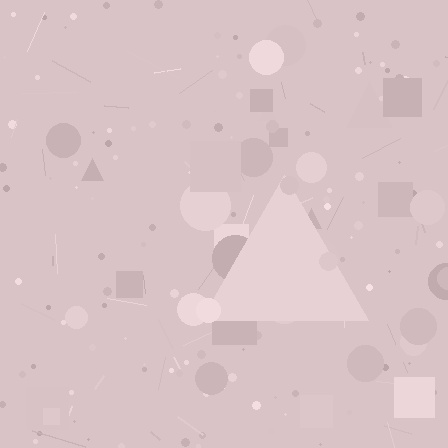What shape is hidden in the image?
A triangle is hidden in the image.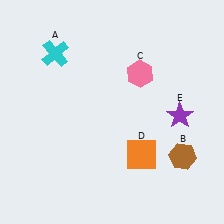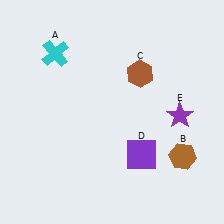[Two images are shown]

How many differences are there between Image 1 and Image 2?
There are 2 differences between the two images.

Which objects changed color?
C changed from pink to brown. D changed from orange to purple.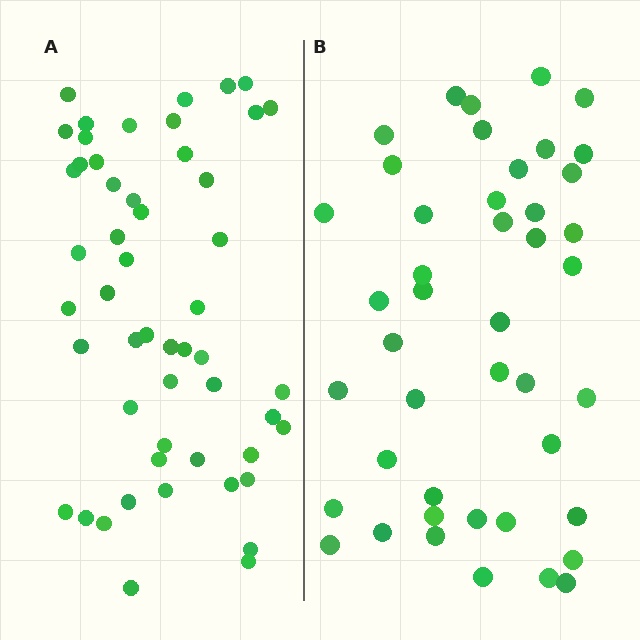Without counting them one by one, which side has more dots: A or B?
Region A (the left region) has more dots.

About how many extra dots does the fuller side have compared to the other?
Region A has roughly 8 or so more dots than region B.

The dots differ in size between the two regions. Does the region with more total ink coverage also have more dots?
No. Region B has more total ink coverage because its dots are larger, but region A actually contains more individual dots. Total area can be misleading — the number of items is what matters here.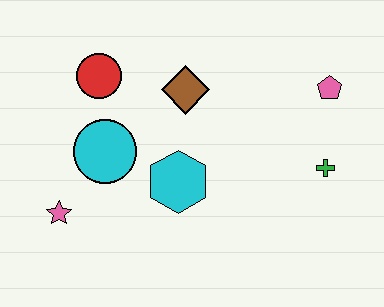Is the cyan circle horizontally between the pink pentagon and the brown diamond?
No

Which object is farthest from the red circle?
The green cross is farthest from the red circle.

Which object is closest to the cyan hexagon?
The cyan circle is closest to the cyan hexagon.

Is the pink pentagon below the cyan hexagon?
No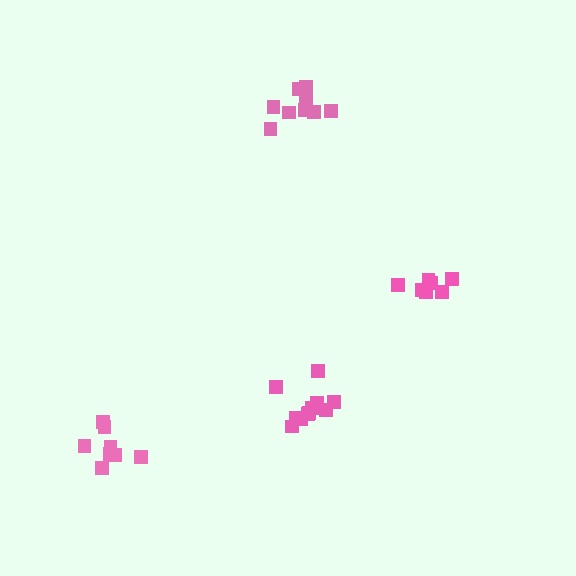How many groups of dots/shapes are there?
There are 4 groups.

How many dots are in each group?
Group 1: 8 dots, Group 2: 11 dots, Group 3: 7 dots, Group 4: 10 dots (36 total).